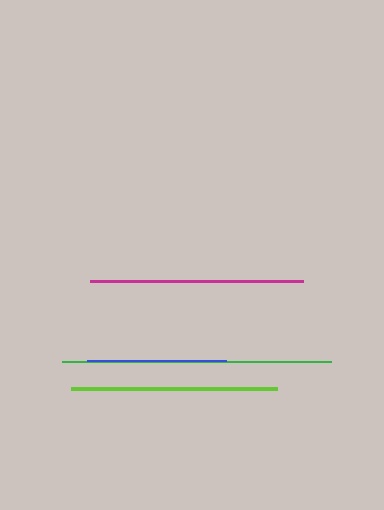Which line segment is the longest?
The green line is the longest at approximately 270 pixels.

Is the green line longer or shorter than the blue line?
The green line is longer than the blue line.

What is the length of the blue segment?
The blue segment is approximately 139 pixels long.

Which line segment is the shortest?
The blue line is the shortest at approximately 139 pixels.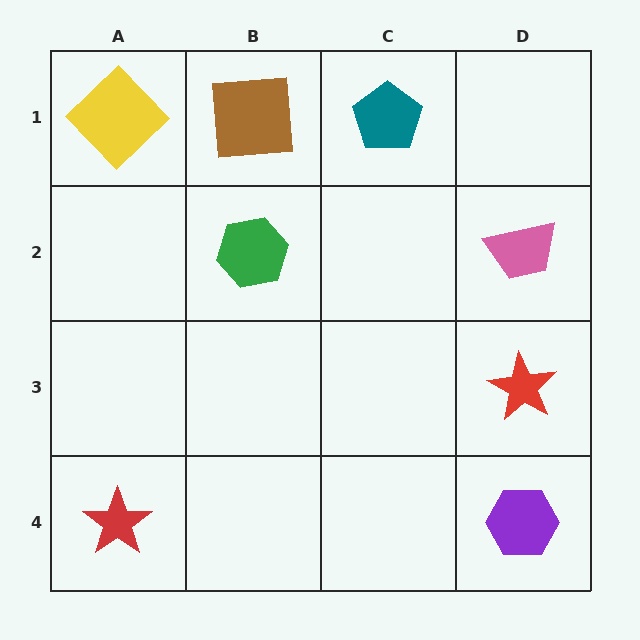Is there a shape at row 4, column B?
No, that cell is empty.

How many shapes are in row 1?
3 shapes.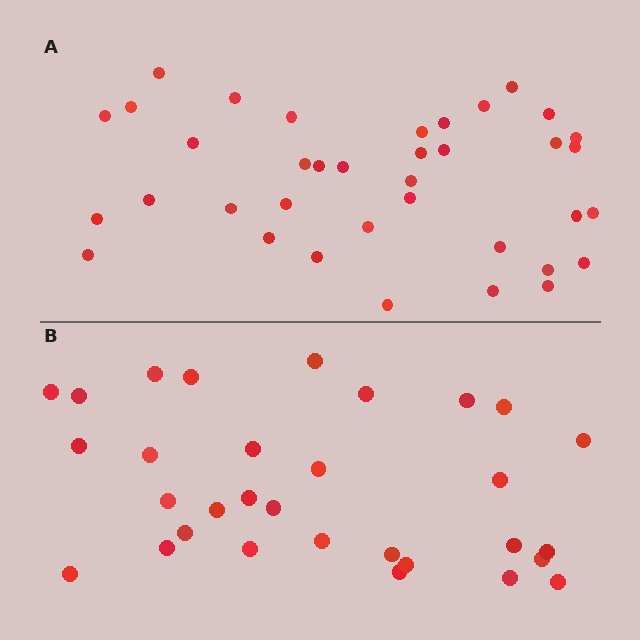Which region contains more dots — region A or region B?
Region A (the top region) has more dots.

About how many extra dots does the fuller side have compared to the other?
Region A has about 6 more dots than region B.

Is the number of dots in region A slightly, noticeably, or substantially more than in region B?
Region A has only slightly more — the two regions are fairly close. The ratio is roughly 1.2 to 1.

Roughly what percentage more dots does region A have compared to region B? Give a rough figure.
About 20% more.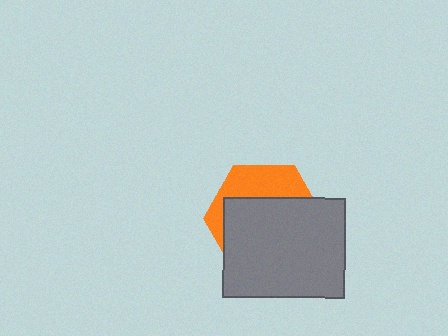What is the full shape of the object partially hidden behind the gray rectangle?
The partially hidden object is an orange hexagon.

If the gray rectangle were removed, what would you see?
You would see the complete orange hexagon.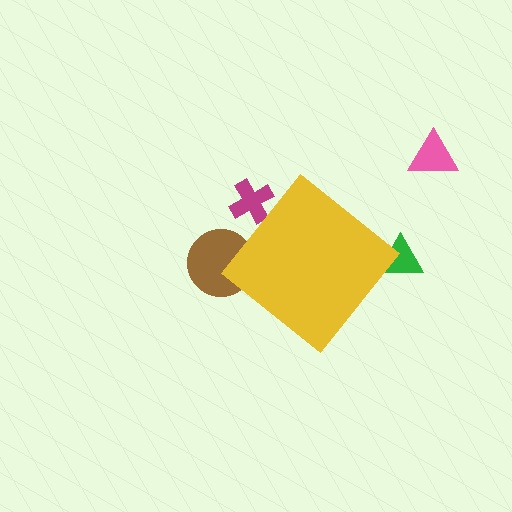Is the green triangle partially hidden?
Yes, the green triangle is partially hidden behind the yellow diamond.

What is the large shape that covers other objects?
A yellow diamond.